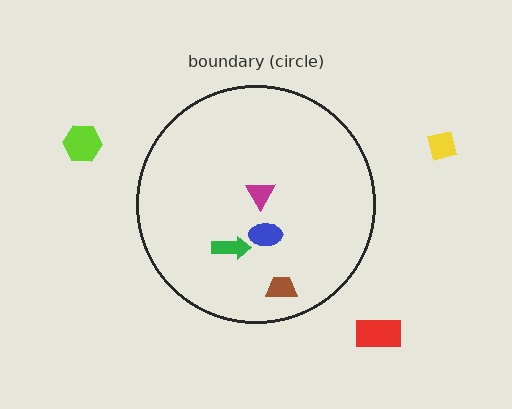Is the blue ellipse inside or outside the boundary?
Inside.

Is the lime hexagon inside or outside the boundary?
Outside.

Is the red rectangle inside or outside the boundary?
Outside.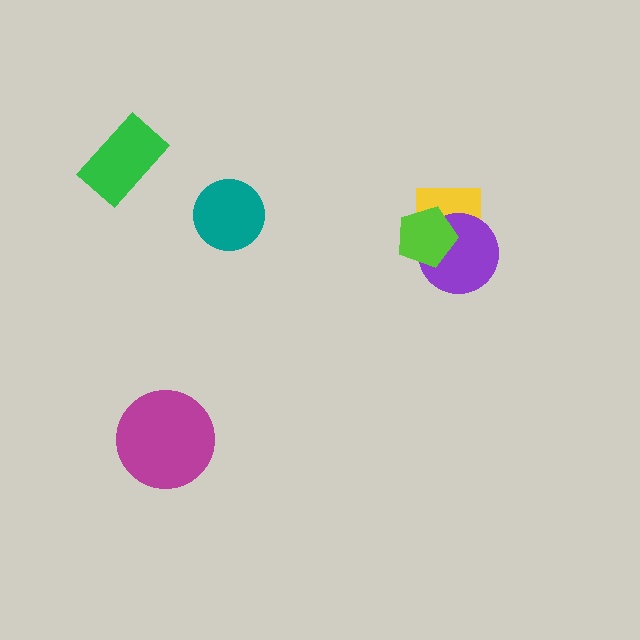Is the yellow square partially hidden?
Yes, it is partially covered by another shape.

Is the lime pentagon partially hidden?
No, no other shape covers it.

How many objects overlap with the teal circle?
0 objects overlap with the teal circle.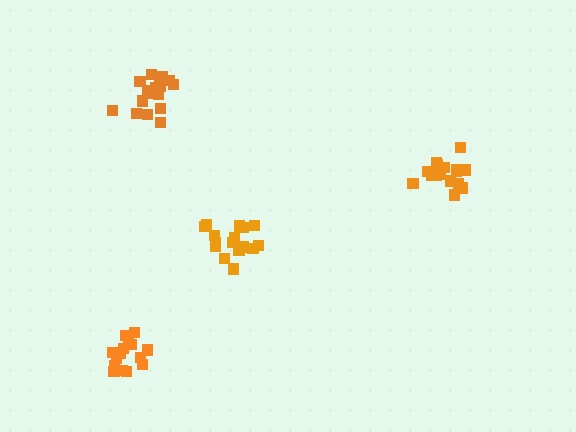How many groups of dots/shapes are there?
There are 4 groups.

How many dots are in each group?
Group 1: 16 dots, Group 2: 18 dots, Group 3: 17 dots, Group 4: 15 dots (66 total).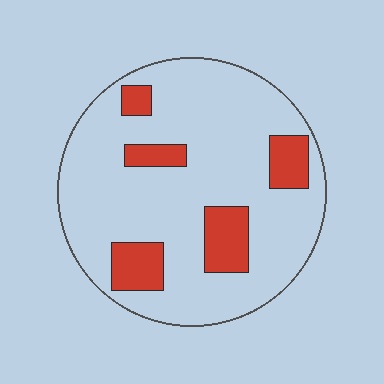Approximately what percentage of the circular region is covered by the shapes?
Approximately 20%.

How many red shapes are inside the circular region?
5.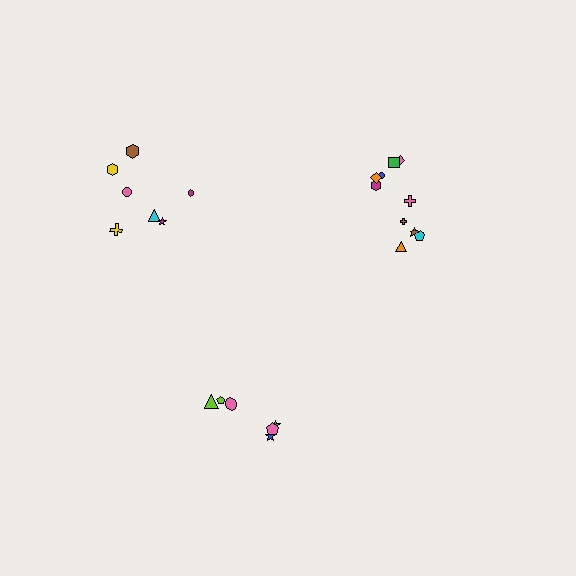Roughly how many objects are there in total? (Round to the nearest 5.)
Roughly 25 objects in total.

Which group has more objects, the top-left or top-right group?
The top-right group.